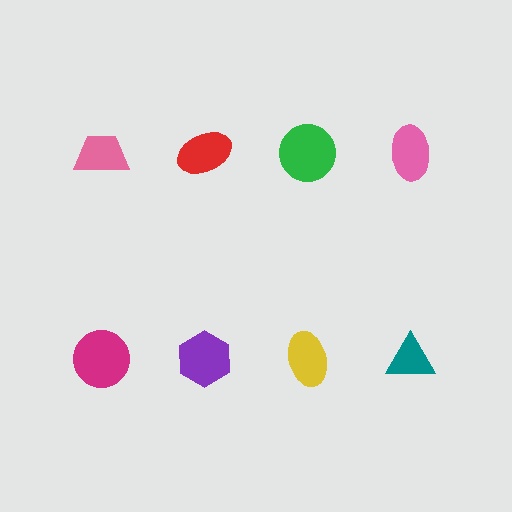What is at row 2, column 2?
A purple hexagon.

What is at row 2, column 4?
A teal triangle.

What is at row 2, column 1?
A magenta circle.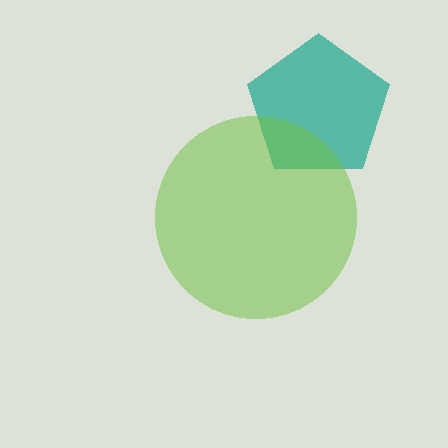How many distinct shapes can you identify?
There are 2 distinct shapes: a teal pentagon, a lime circle.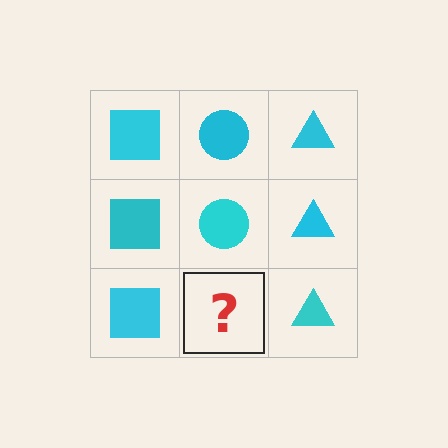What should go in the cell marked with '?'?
The missing cell should contain a cyan circle.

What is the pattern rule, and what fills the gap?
The rule is that each column has a consistent shape. The gap should be filled with a cyan circle.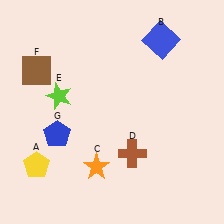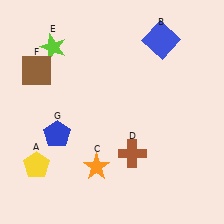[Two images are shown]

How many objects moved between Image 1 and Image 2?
1 object moved between the two images.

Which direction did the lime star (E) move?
The lime star (E) moved up.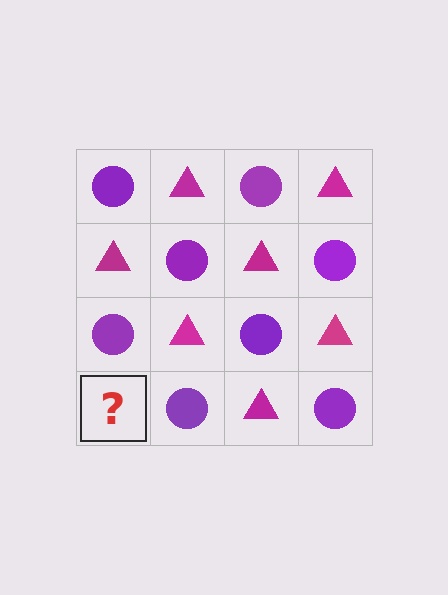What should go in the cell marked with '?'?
The missing cell should contain a magenta triangle.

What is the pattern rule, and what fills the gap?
The rule is that it alternates purple circle and magenta triangle in a checkerboard pattern. The gap should be filled with a magenta triangle.